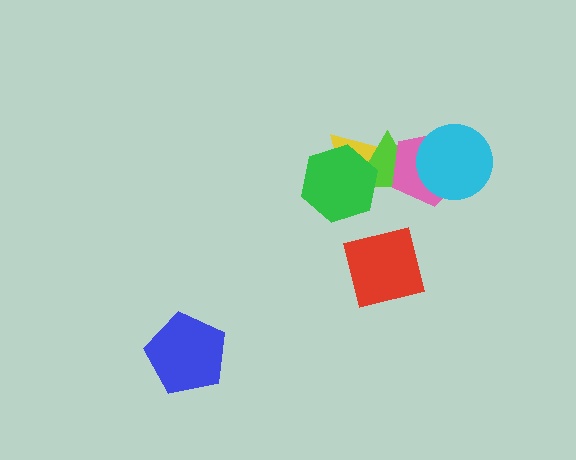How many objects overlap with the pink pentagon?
3 objects overlap with the pink pentagon.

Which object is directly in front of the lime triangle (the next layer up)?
The green hexagon is directly in front of the lime triangle.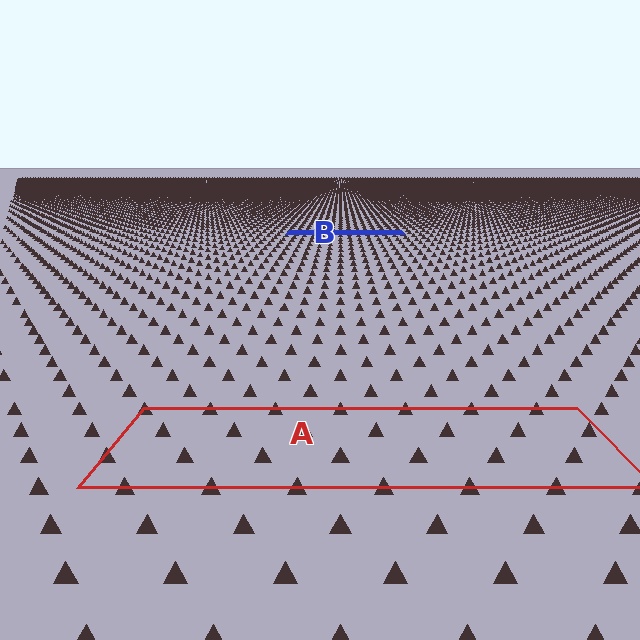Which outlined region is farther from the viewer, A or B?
Region B is farther from the viewer — the texture elements inside it appear smaller and more densely packed.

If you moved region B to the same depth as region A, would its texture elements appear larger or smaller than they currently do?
They would appear larger. At a closer depth, the same texture elements are projected at a bigger on-screen size.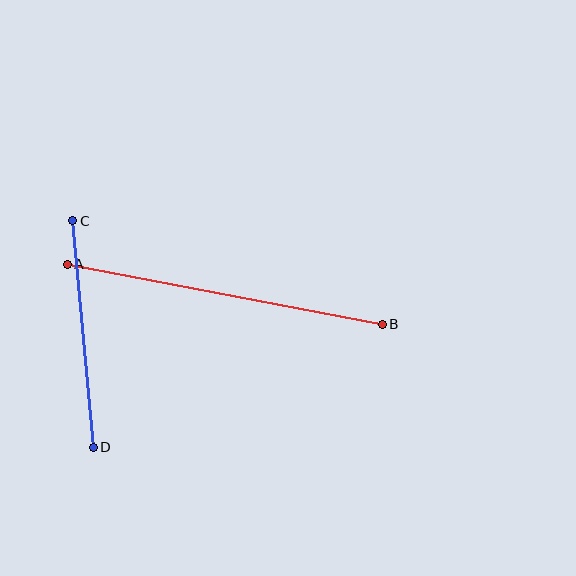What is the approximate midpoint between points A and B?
The midpoint is at approximately (225, 294) pixels.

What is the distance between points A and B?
The distance is approximately 320 pixels.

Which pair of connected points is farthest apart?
Points A and B are farthest apart.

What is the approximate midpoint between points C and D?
The midpoint is at approximately (83, 334) pixels.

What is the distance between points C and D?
The distance is approximately 227 pixels.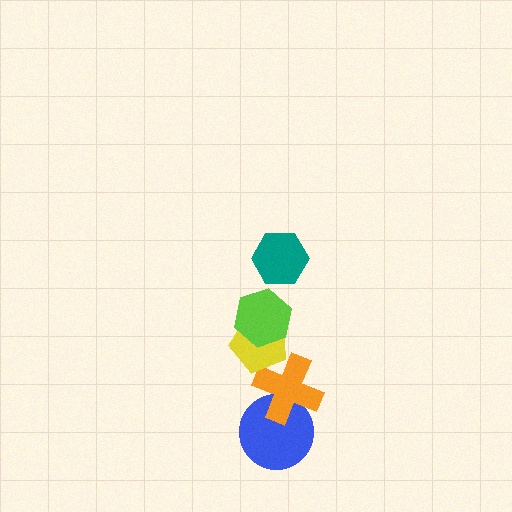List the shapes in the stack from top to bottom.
From top to bottom: the teal hexagon, the lime hexagon, the yellow pentagon, the orange cross, the blue circle.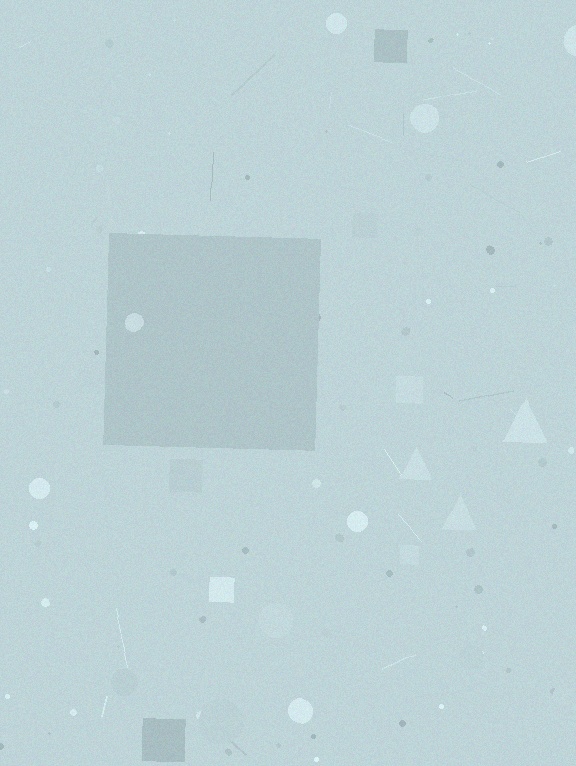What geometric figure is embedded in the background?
A square is embedded in the background.